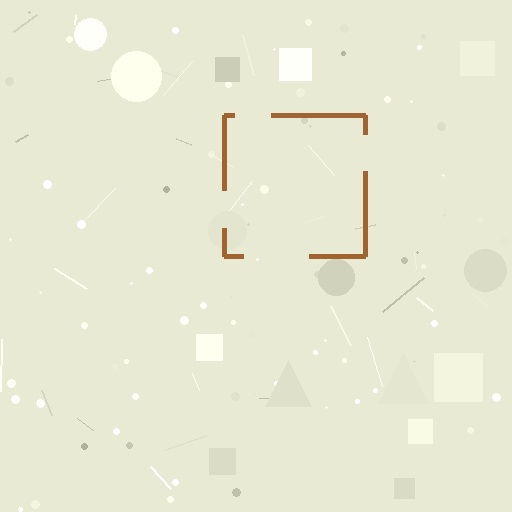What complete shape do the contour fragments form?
The contour fragments form a square.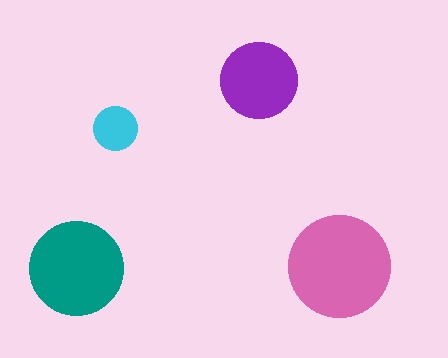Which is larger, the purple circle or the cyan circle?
The purple one.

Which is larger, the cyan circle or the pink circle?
The pink one.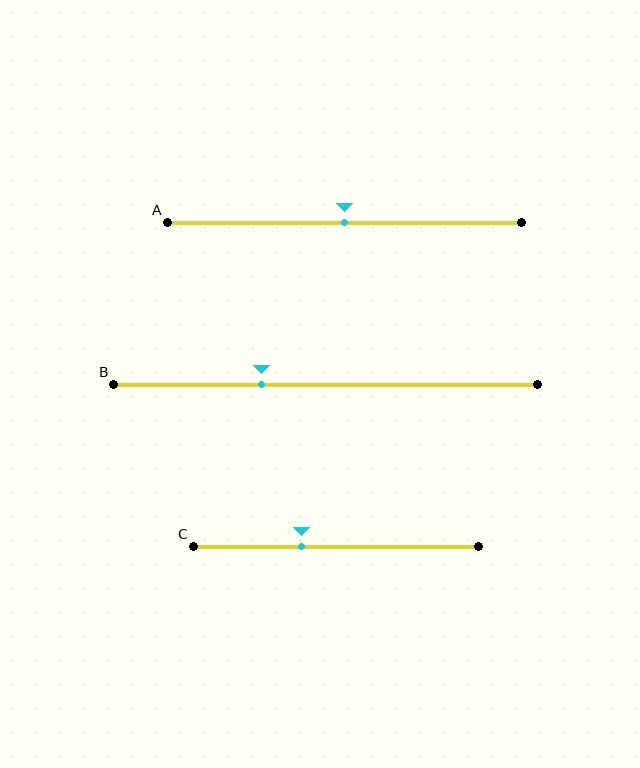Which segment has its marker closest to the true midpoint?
Segment A has its marker closest to the true midpoint.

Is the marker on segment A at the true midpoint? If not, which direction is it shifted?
Yes, the marker on segment A is at the true midpoint.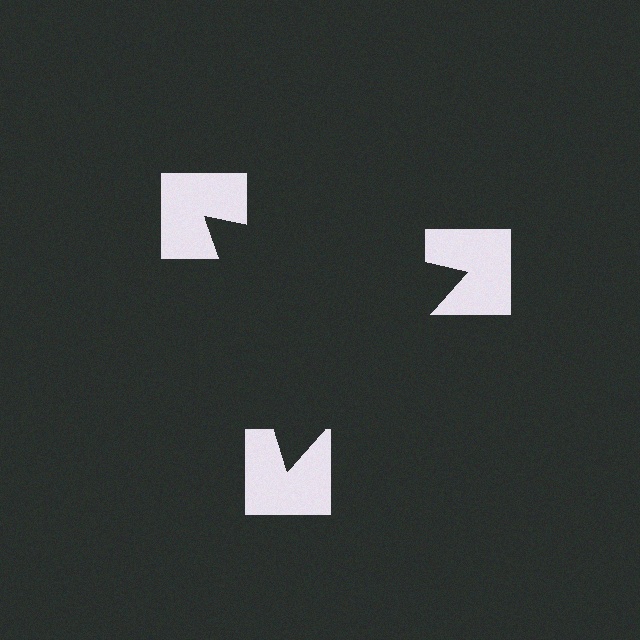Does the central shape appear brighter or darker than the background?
It typically appears slightly darker than the background, even though no actual brightness change is drawn.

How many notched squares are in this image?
There are 3 — one at each vertex of the illusory triangle.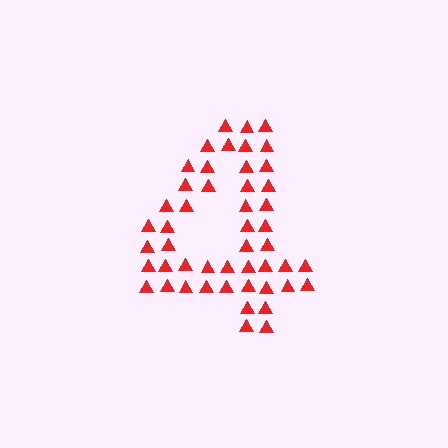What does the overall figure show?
The overall figure shows the digit 4.